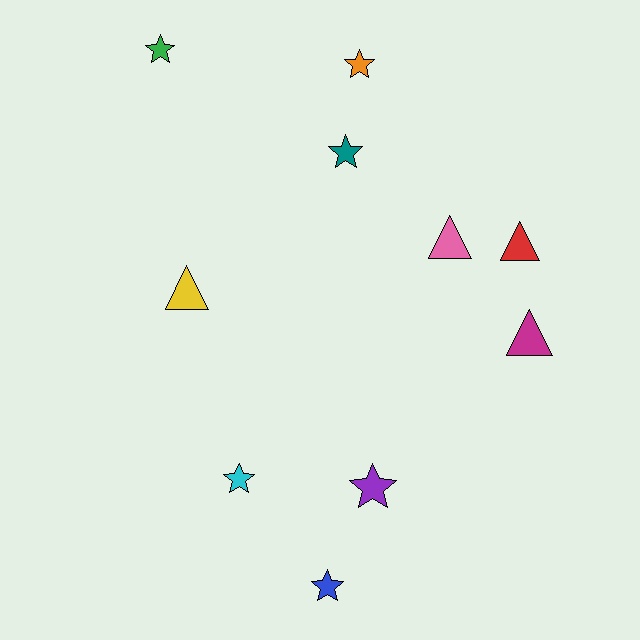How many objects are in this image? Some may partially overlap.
There are 10 objects.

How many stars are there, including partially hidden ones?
There are 6 stars.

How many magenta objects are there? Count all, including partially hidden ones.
There is 1 magenta object.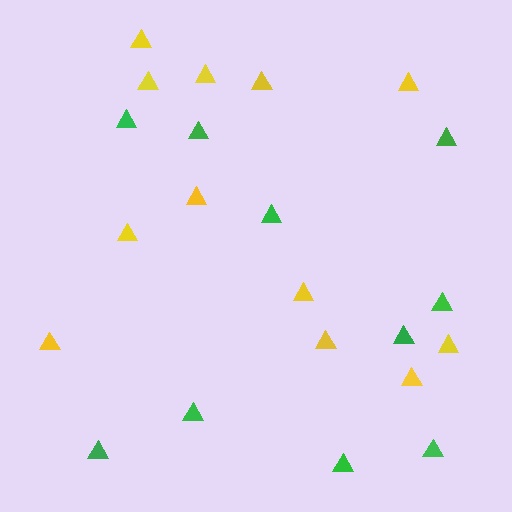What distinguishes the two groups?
There are 2 groups: one group of green triangles (10) and one group of yellow triangles (12).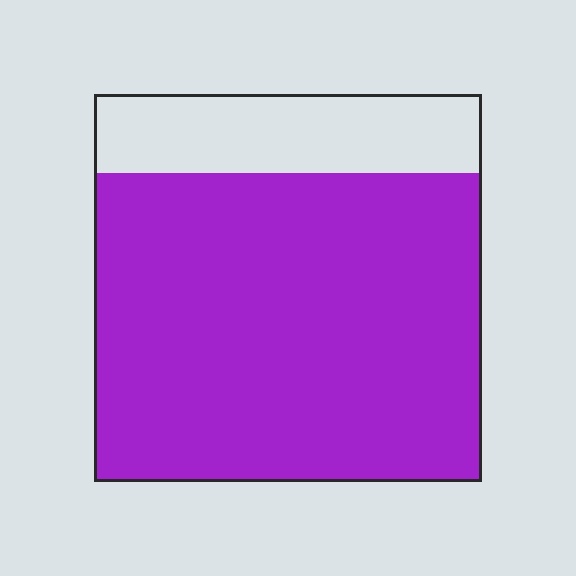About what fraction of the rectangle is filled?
About four fifths (4/5).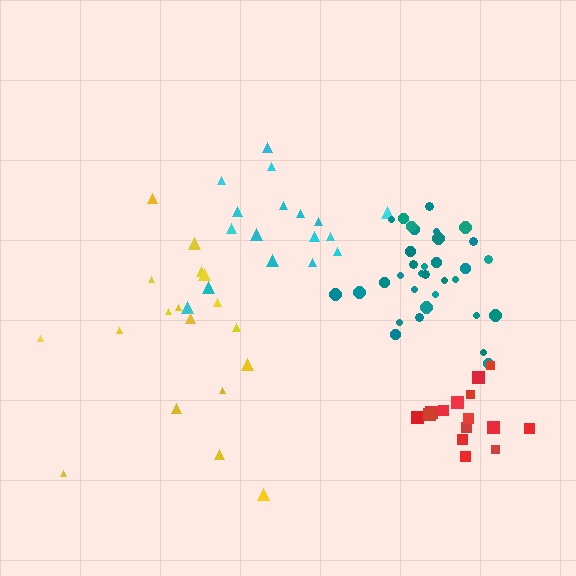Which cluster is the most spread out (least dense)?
Yellow.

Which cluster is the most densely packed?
Teal.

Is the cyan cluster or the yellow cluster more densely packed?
Cyan.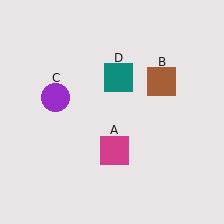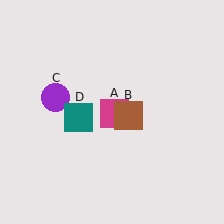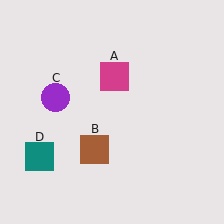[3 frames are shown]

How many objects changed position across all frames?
3 objects changed position: magenta square (object A), brown square (object B), teal square (object D).